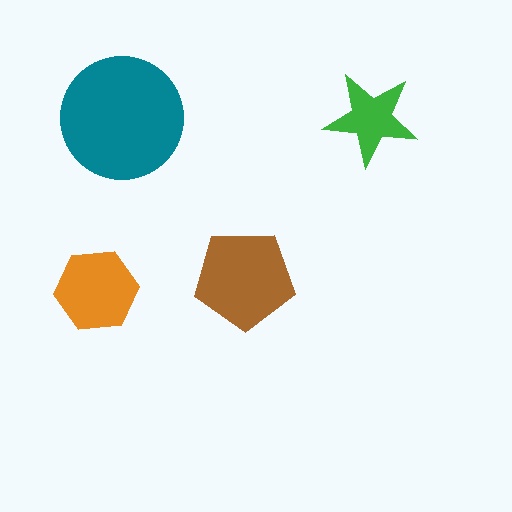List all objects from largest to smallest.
The teal circle, the brown pentagon, the orange hexagon, the green star.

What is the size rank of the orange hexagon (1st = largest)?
3rd.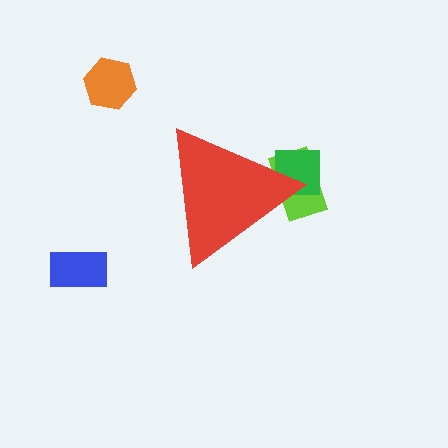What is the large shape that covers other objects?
A red triangle.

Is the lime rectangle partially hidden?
Yes, the lime rectangle is partially hidden behind the red triangle.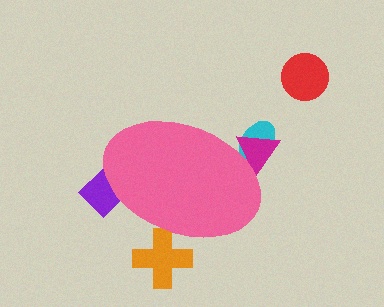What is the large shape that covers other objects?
A pink ellipse.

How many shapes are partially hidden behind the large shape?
4 shapes are partially hidden.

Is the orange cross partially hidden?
Yes, the orange cross is partially hidden behind the pink ellipse.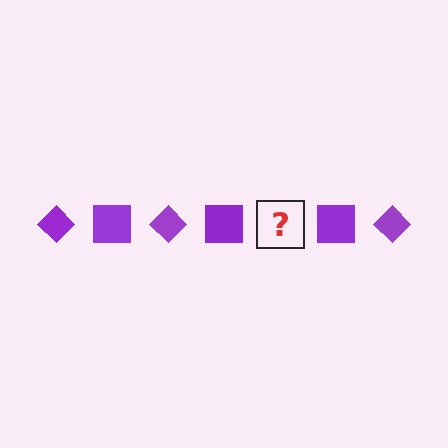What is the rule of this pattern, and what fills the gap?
The rule is that the pattern cycles through diamond, square shapes in purple. The gap should be filled with a purple diamond.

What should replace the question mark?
The question mark should be replaced with a purple diamond.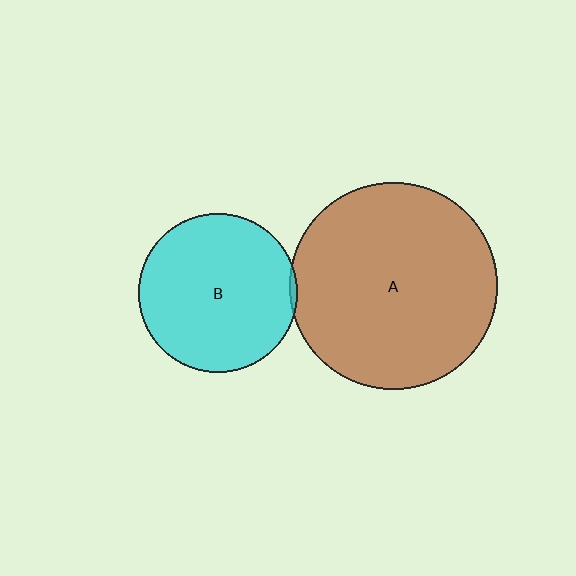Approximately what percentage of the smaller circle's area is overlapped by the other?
Approximately 5%.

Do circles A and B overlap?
Yes.